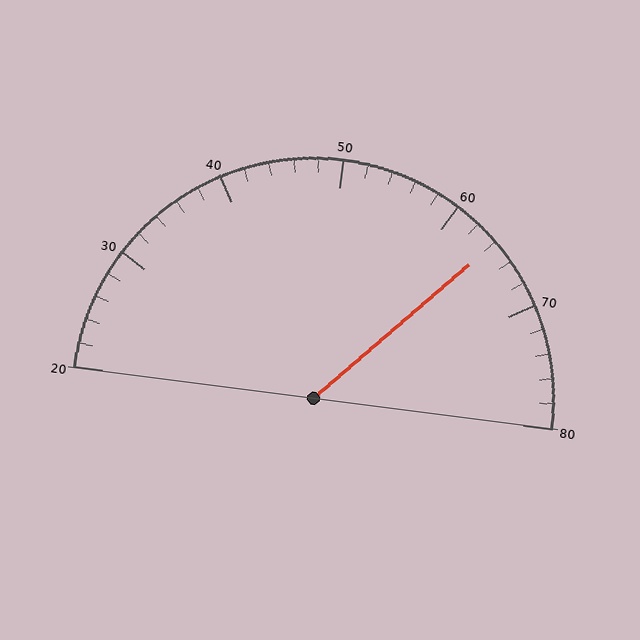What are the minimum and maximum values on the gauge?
The gauge ranges from 20 to 80.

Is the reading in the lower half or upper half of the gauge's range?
The reading is in the upper half of the range (20 to 80).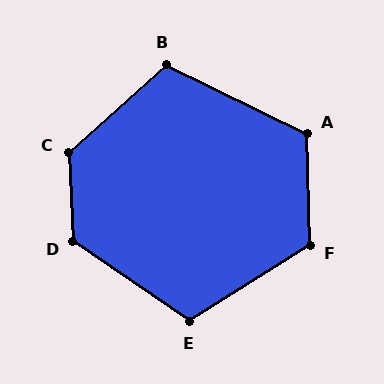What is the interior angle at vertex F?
Approximately 121 degrees (obtuse).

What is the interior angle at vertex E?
Approximately 113 degrees (obtuse).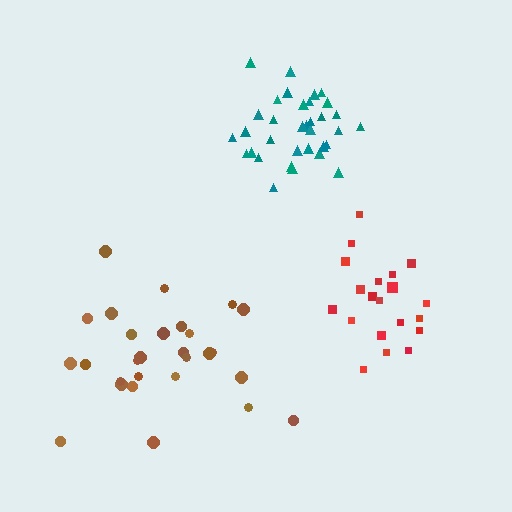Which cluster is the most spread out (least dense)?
Brown.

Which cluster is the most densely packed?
Teal.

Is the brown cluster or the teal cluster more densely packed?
Teal.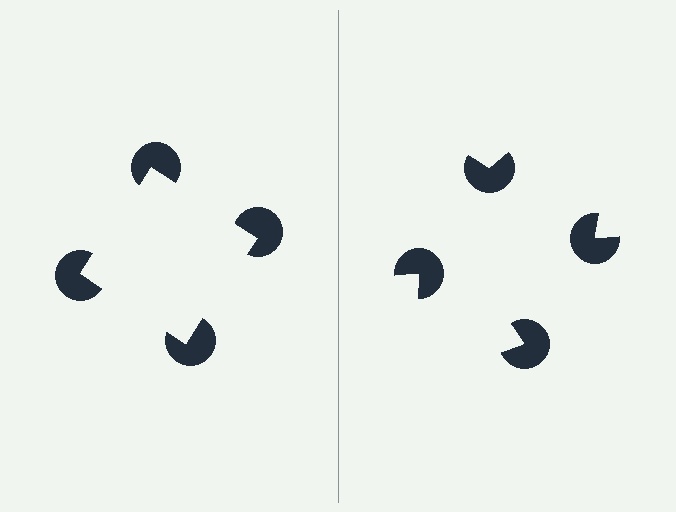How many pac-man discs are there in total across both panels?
8 — 4 on each side.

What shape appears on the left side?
An illusory square.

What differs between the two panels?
The pac-man discs are positioned identically on both sides; only the wedge orientations differ. On the left they align to a square; on the right they are misaligned.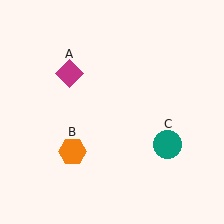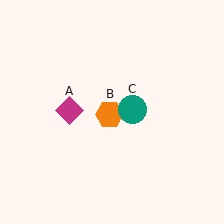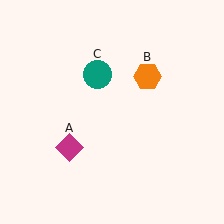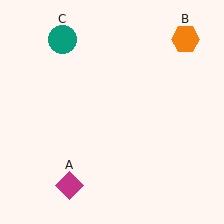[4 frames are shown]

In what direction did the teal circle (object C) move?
The teal circle (object C) moved up and to the left.